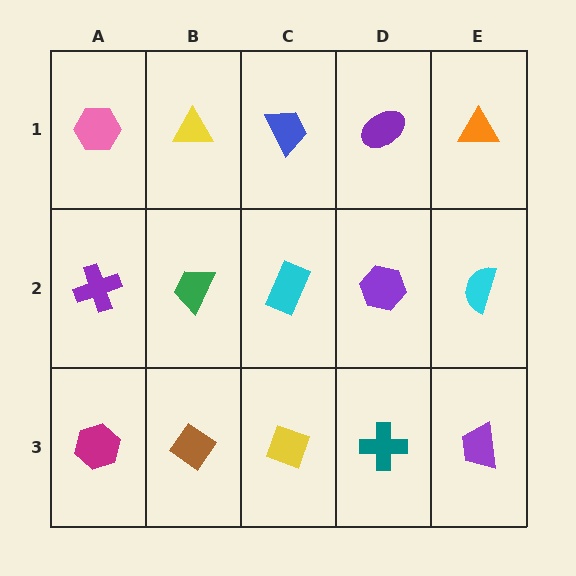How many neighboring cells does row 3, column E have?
2.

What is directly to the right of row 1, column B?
A blue trapezoid.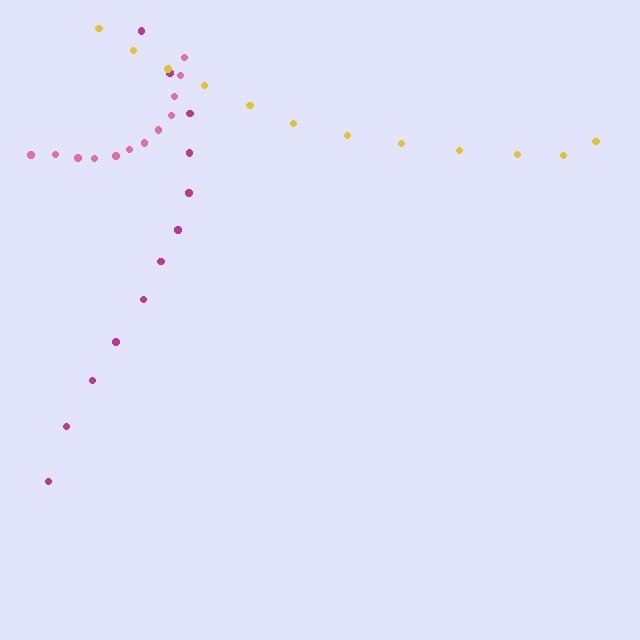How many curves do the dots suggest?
There are 3 distinct paths.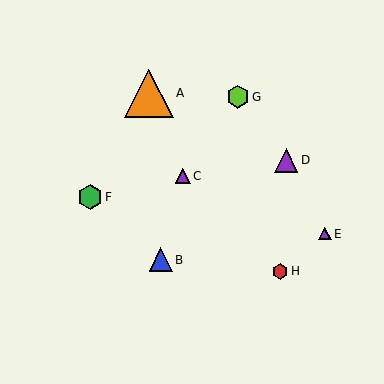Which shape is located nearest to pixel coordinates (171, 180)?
The purple triangle (labeled C) at (183, 176) is nearest to that location.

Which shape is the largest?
The orange triangle (labeled A) is the largest.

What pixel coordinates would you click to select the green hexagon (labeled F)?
Click at (90, 197) to select the green hexagon F.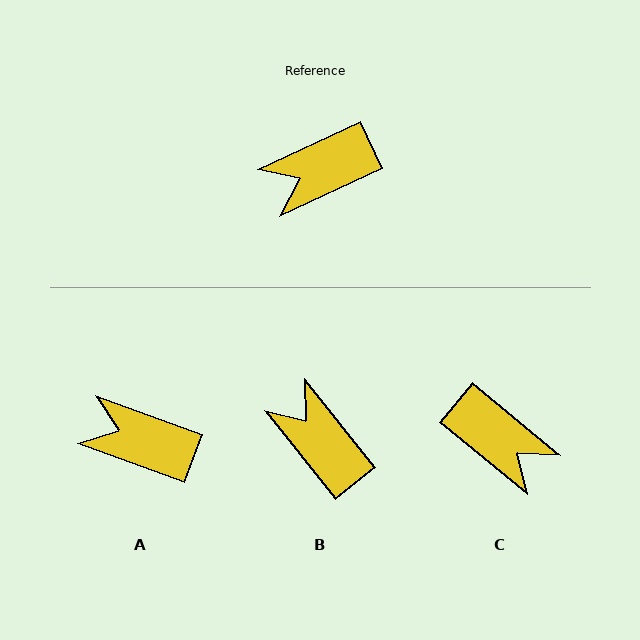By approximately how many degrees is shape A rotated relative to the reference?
Approximately 45 degrees clockwise.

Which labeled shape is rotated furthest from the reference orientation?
C, about 115 degrees away.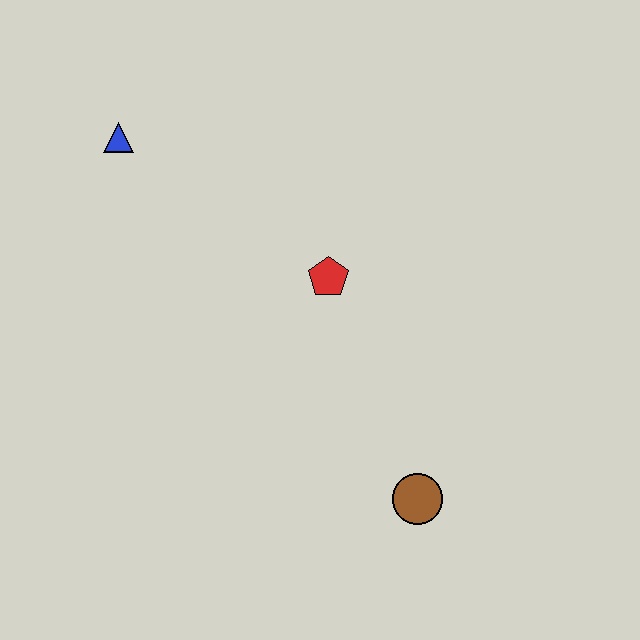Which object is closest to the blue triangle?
The red pentagon is closest to the blue triangle.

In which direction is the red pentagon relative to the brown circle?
The red pentagon is above the brown circle.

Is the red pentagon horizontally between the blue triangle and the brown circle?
Yes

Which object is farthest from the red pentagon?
The blue triangle is farthest from the red pentagon.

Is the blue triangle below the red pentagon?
No